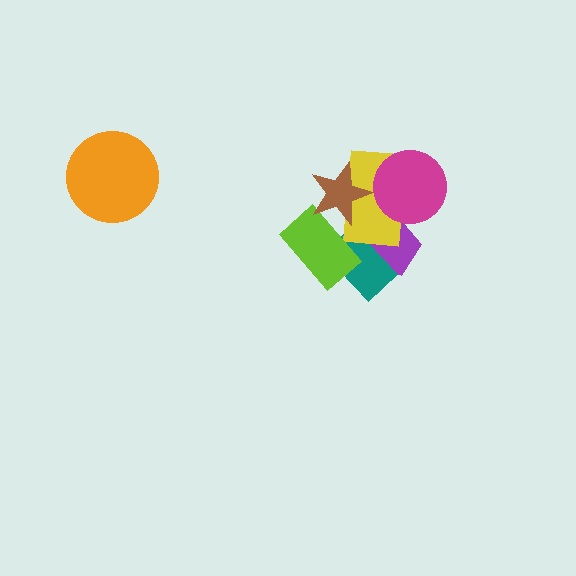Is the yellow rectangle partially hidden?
Yes, it is partially covered by another shape.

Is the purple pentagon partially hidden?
Yes, it is partially covered by another shape.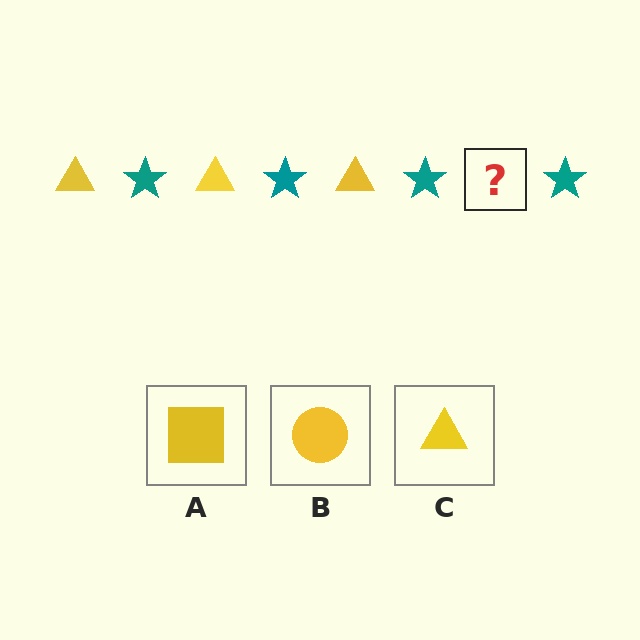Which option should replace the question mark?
Option C.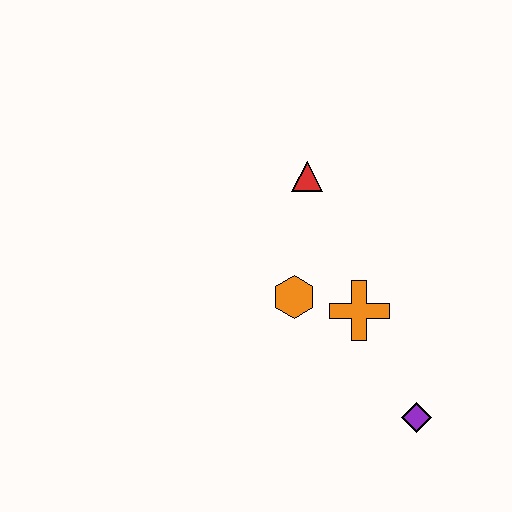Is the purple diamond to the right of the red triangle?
Yes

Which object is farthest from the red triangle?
The purple diamond is farthest from the red triangle.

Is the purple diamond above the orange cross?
No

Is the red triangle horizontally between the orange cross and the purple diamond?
No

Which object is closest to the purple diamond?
The orange cross is closest to the purple diamond.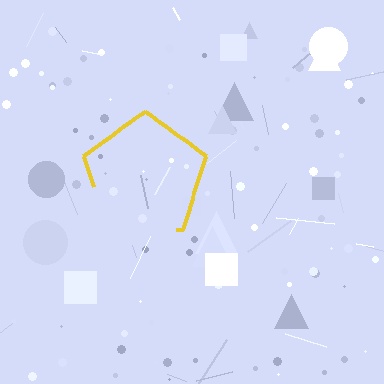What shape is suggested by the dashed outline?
The dashed outline suggests a pentagon.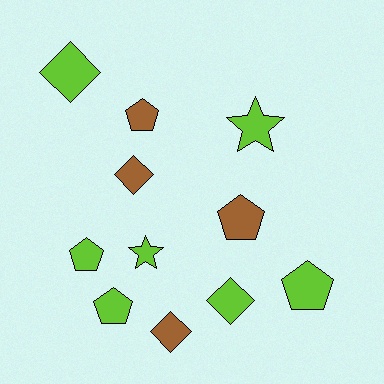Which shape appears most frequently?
Pentagon, with 5 objects.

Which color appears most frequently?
Lime, with 7 objects.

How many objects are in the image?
There are 11 objects.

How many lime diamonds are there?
There are 2 lime diamonds.